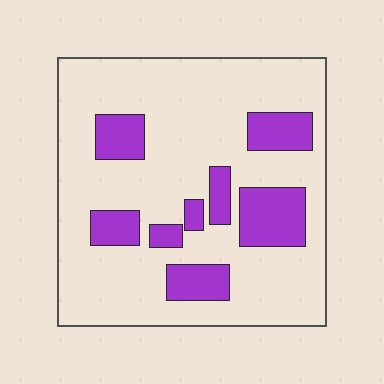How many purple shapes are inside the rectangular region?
8.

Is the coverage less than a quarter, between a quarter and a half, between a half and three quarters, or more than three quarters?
Less than a quarter.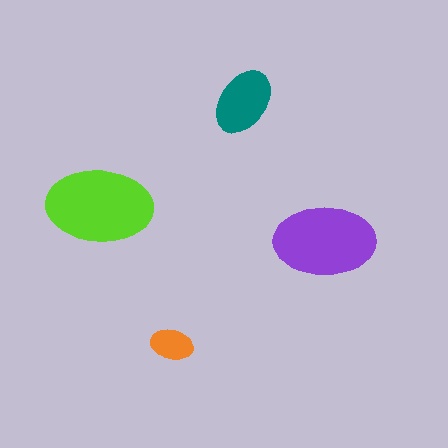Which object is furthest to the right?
The purple ellipse is rightmost.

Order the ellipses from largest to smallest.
the lime one, the purple one, the teal one, the orange one.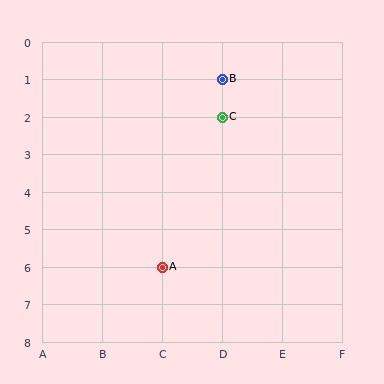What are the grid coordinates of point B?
Point B is at grid coordinates (D, 1).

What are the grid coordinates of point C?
Point C is at grid coordinates (D, 2).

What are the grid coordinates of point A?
Point A is at grid coordinates (C, 6).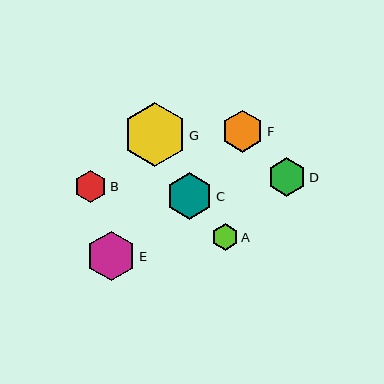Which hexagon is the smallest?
Hexagon A is the smallest with a size of approximately 27 pixels.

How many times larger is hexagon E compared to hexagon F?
Hexagon E is approximately 1.2 times the size of hexagon F.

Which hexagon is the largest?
Hexagon G is the largest with a size of approximately 63 pixels.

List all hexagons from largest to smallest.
From largest to smallest: G, E, C, F, D, B, A.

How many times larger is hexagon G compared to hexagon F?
Hexagon G is approximately 1.5 times the size of hexagon F.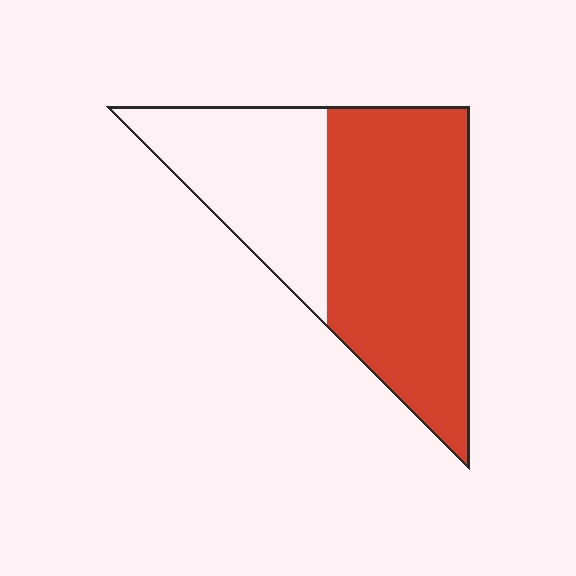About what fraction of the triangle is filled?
About five eighths (5/8).